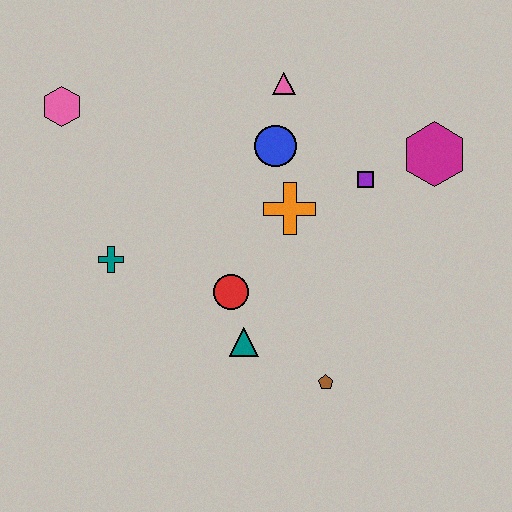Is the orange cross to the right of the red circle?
Yes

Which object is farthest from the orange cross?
The pink hexagon is farthest from the orange cross.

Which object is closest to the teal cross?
The red circle is closest to the teal cross.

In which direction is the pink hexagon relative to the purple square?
The pink hexagon is to the left of the purple square.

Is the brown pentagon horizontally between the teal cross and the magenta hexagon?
Yes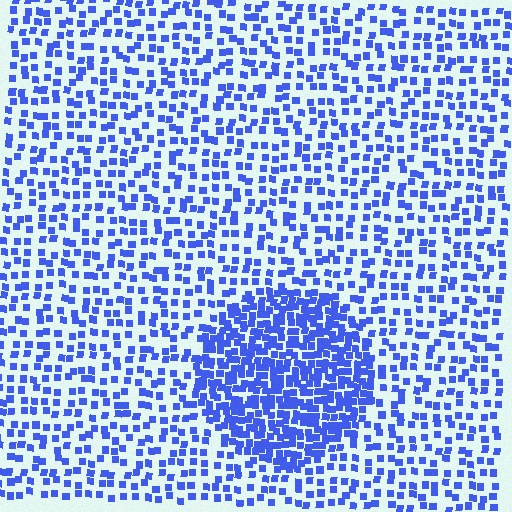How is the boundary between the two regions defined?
The boundary is defined by a change in element density (approximately 2.3x ratio). All elements are the same color, size, and shape.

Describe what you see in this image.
The image contains small blue elements arranged at two different densities. A circle-shaped region is visible where the elements are more densely packed than the surrounding area.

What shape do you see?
I see a circle.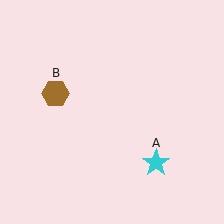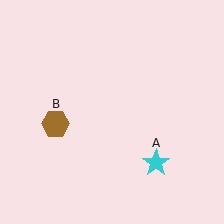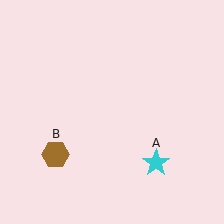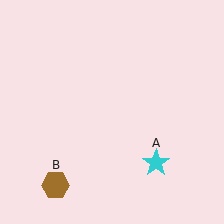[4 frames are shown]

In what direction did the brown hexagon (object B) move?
The brown hexagon (object B) moved down.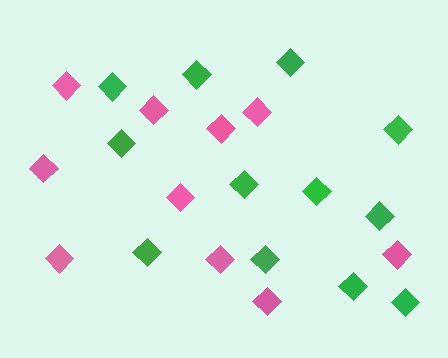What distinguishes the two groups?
There are 2 groups: one group of green diamonds (12) and one group of pink diamonds (10).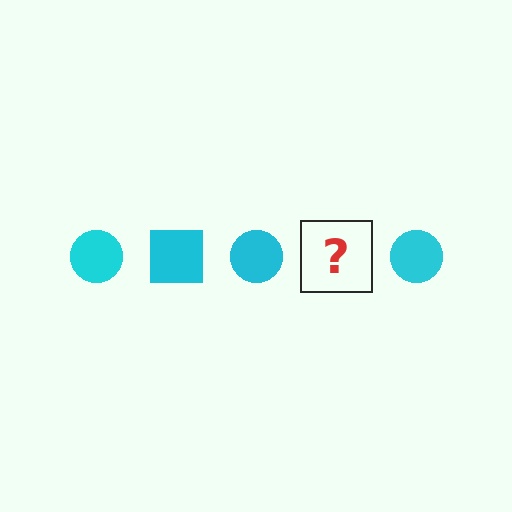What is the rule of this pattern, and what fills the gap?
The rule is that the pattern cycles through circle, square shapes in cyan. The gap should be filled with a cyan square.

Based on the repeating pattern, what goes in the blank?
The blank should be a cyan square.